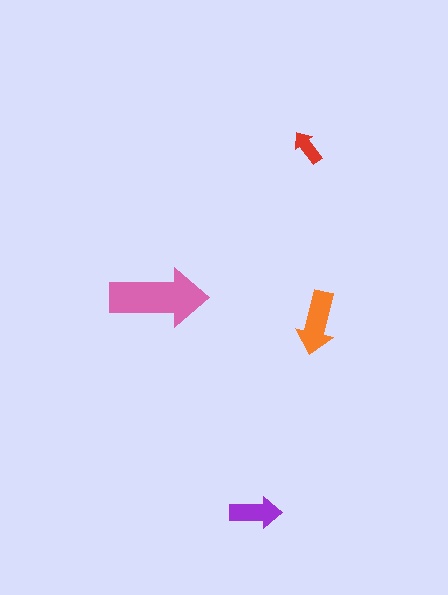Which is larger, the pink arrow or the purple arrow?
The pink one.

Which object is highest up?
The red arrow is topmost.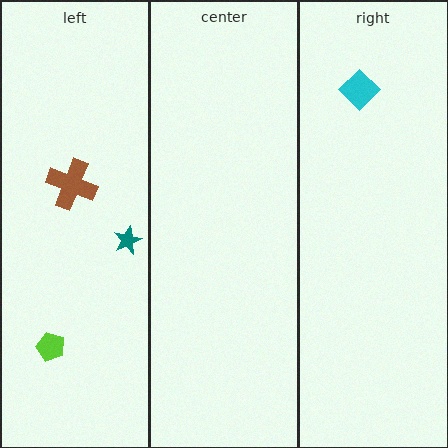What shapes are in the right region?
The cyan diamond.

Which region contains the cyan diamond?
The right region.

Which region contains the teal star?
The left region.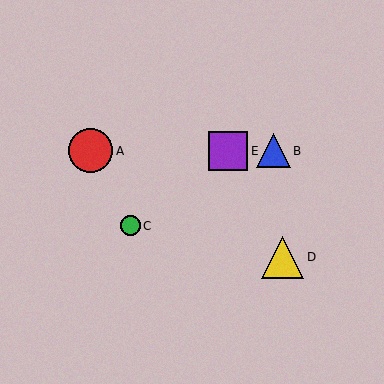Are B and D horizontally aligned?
No, B is at y≈151 and D is at y≈257.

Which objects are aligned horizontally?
Objects A, B, E are aligned horizontally.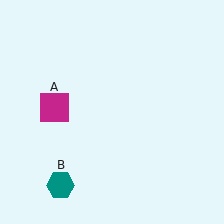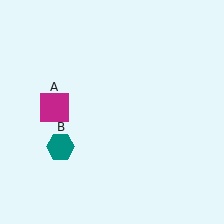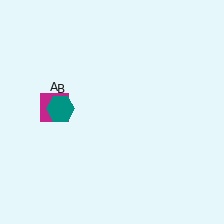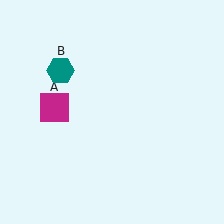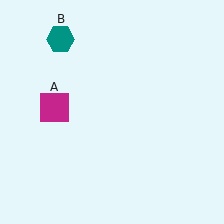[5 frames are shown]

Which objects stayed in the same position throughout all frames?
Magenta square (object A) remained stationary.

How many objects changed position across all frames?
1 object changed position: teal hexagon (object B).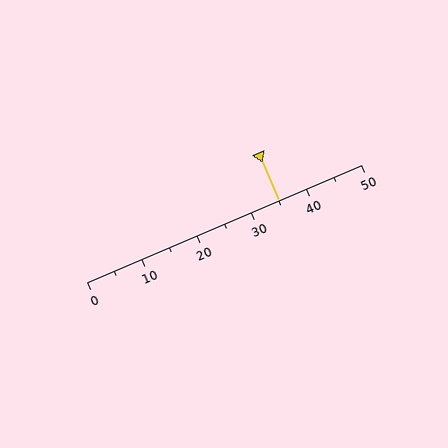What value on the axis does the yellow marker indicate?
The marker indicates approximately 35.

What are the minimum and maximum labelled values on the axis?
The axis runs from 0 to 50.